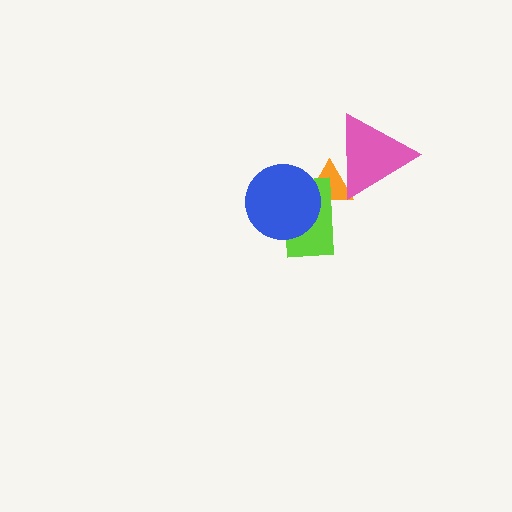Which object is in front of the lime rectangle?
The blue circle is in front of the lime rectangle.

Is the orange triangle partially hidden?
Yes, it is partially covered by another shape.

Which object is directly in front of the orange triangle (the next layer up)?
The lime rectangle is directly in front of the orange triangle.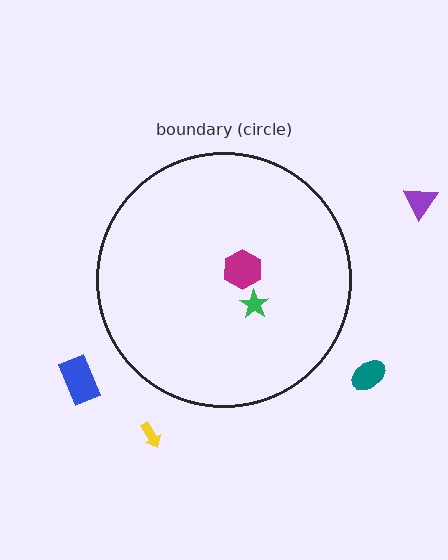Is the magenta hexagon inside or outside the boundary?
Inside.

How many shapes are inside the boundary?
2 inside, 4 outside.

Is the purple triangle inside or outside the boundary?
Outside.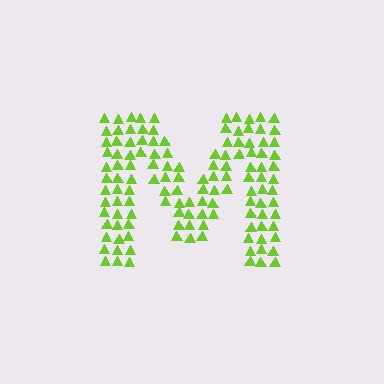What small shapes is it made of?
It is made of small triangles.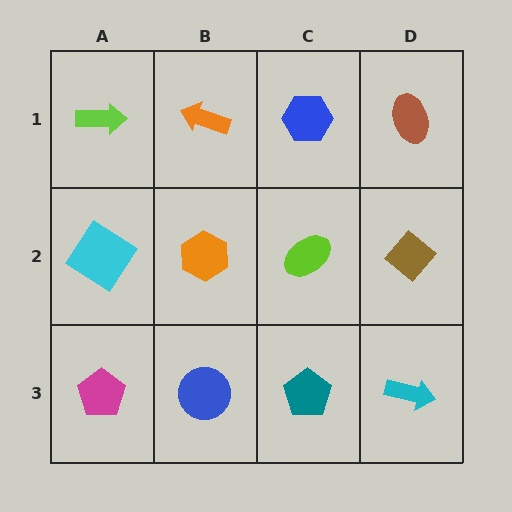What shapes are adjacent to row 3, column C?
A lime ellipse (row 2, column C), a blue circle (row 3, column B), a cyan arrow (row 3, column D).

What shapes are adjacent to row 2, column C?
A blue hexagon (row 1, column C), a teal pentagon (row 3, column C), an orange hexagon (row 2, column B), a brown diamond (row 2, column D).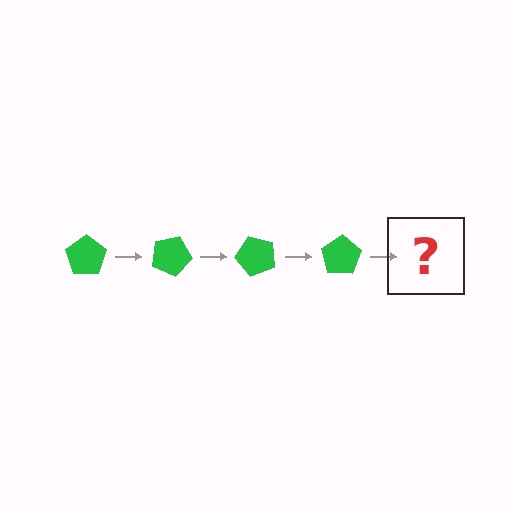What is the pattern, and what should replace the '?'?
The pattern is that the pentagon rotates 25 degrees each step. The '?' should be a green pentagon rotated 100 degrees.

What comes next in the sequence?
The next element should be a green pentagon rotated 100 degrees.